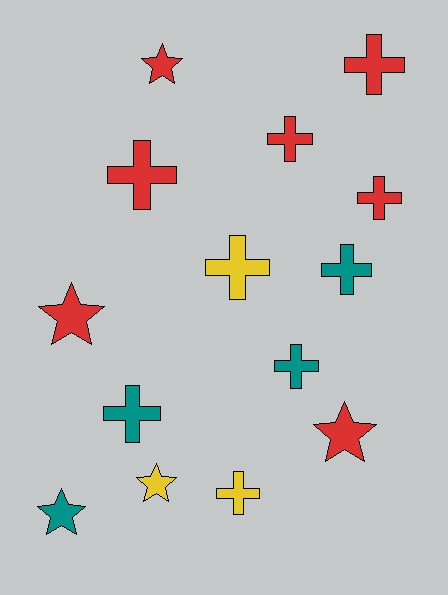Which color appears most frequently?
Red, with 7 objects.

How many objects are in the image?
There are 14 objects.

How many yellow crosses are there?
There are 2 yellow crosses.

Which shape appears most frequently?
Cross, with 9 objects.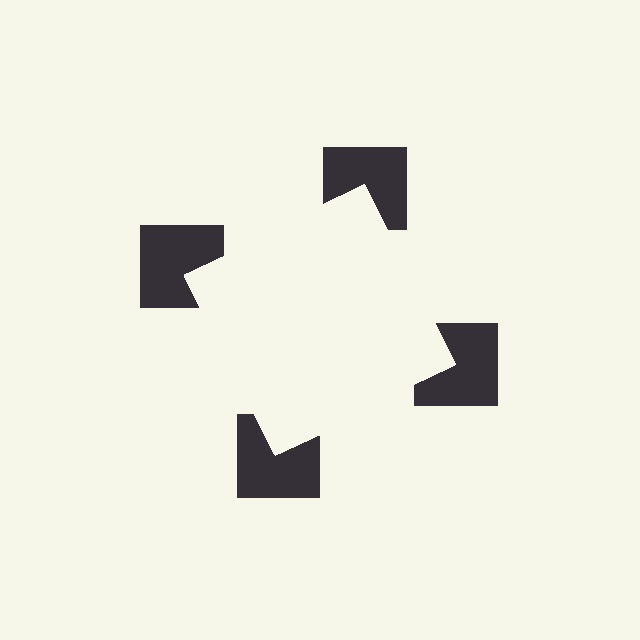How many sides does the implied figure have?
4 sides.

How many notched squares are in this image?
There are 4 — one at each vertex of the illusory square.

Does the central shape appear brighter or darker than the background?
It typically appears slightly brighter than the background, even though no actual brightness change is drawn.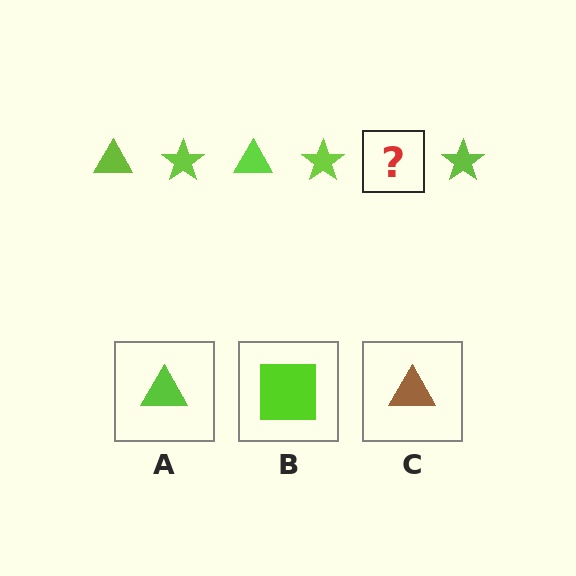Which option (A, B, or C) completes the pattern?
A.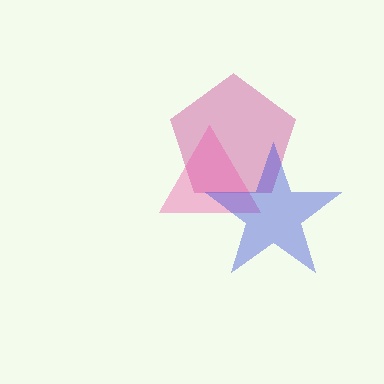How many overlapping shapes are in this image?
There are 3 overlapping shapes in the image.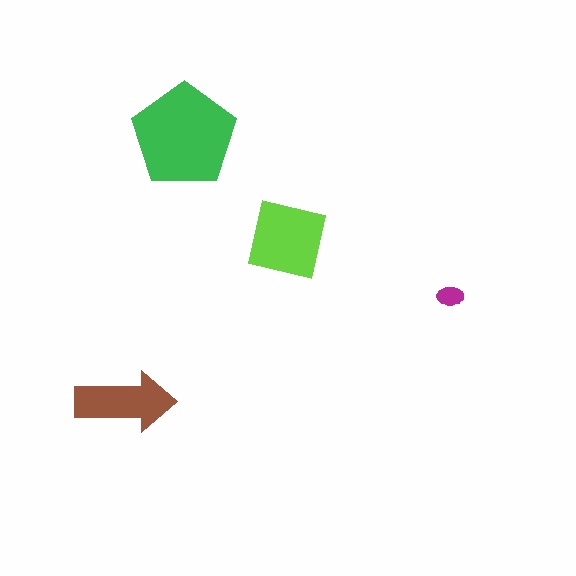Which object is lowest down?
The brown arrow is bottommost.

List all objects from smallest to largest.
The magenta ellipse, the brown arrow, the lime square, the green pentagon.